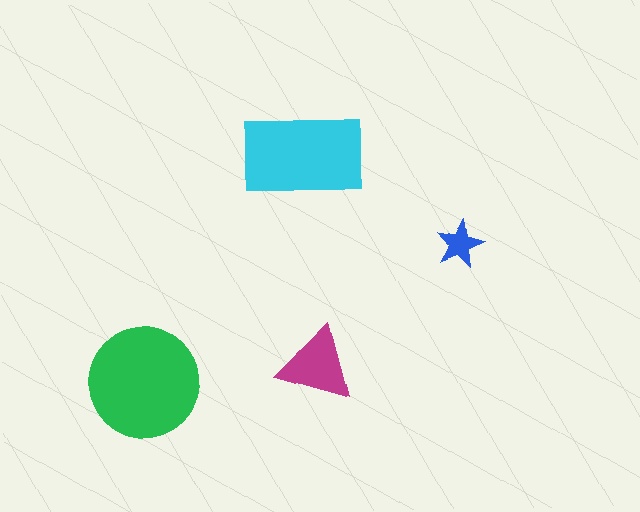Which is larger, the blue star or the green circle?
The green circle.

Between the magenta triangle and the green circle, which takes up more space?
The green circle.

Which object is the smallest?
The blue star.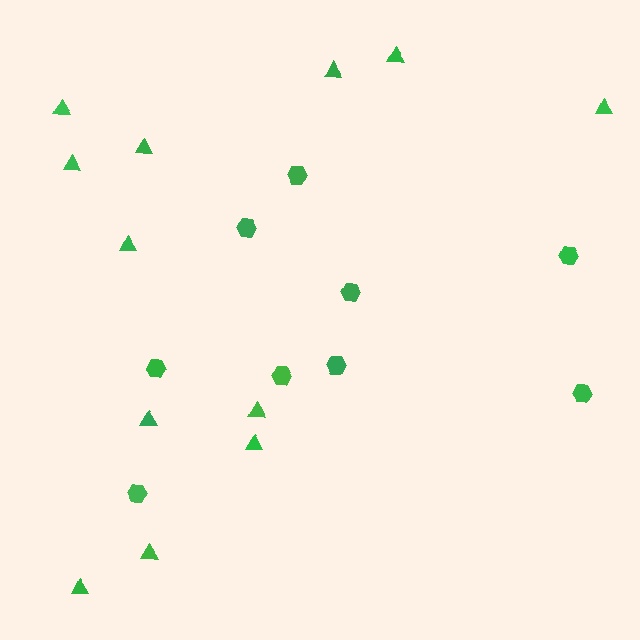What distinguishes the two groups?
There are 2 groups: one group of hexagons (9) and one group of triangles (12).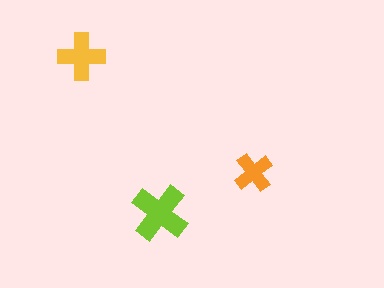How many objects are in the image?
There are 3 objects in the image.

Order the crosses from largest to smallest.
the lime one, the yellow one, the orange one.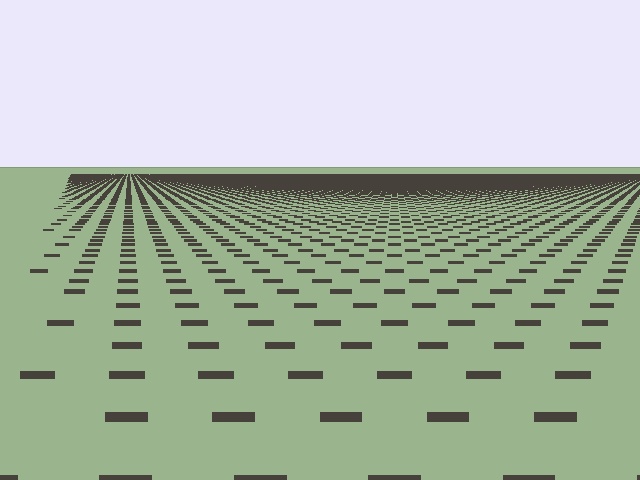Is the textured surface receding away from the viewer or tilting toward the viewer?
The surface is receding away from the viewer. Texture elements get smaller and denser toward the top.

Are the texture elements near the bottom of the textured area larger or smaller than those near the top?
Larger. Near the bottom, elements are closer to the viewer and appear at a bigger on-screen size.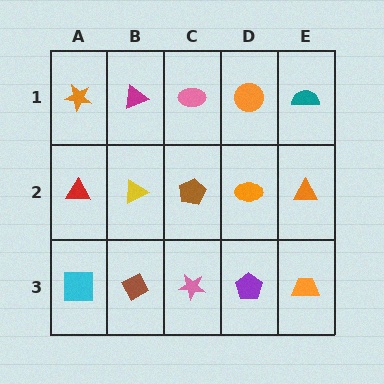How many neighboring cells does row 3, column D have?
3.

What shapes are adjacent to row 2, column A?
An orange star (row 1, column A), a cyan square (row 3, column A), a yellow triangle (row 2, column B).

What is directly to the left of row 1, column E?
An orange circle.